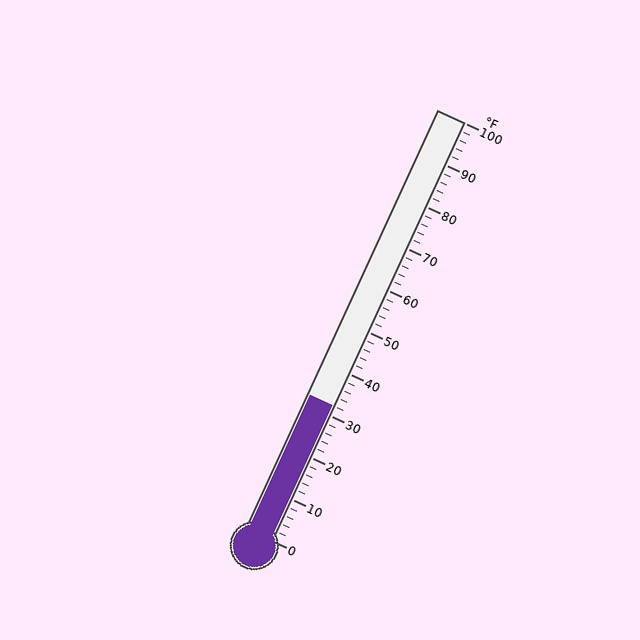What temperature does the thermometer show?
The thermometer shows approximately 32°F.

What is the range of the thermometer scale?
The thermometer scale ranges from 0°F to 100°F.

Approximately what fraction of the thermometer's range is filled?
The thermometer is filled to approximately 30% of its range.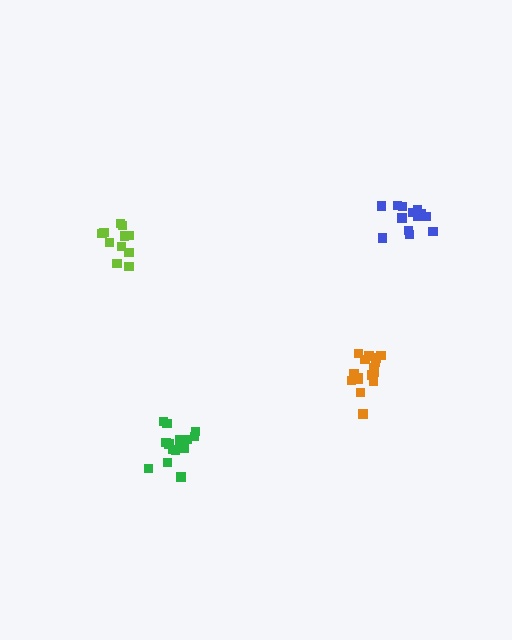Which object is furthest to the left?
The lime cluster is leftmost.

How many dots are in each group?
Group 1: 15 dots, Group 2: 11 dots, Group 3: 16 dots, Group 4: 15 dots (57 total).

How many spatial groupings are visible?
There are 4 spatial groupings.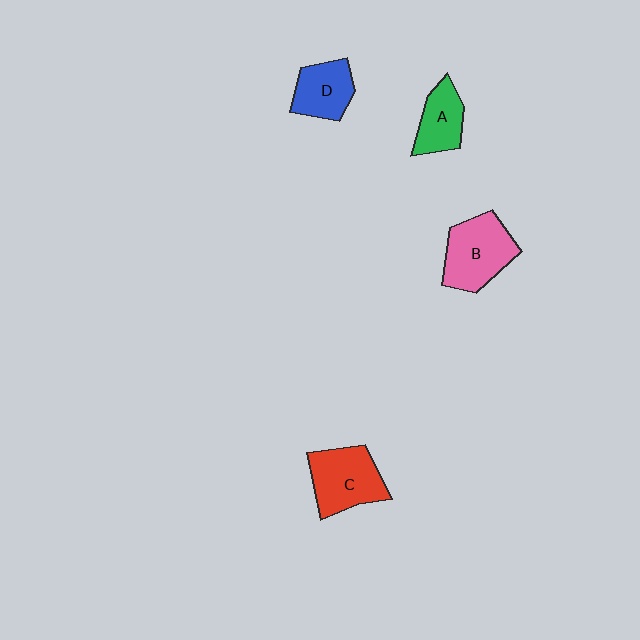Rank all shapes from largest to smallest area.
From largest to smallest: B (pink), C (red), D (blue), A (green).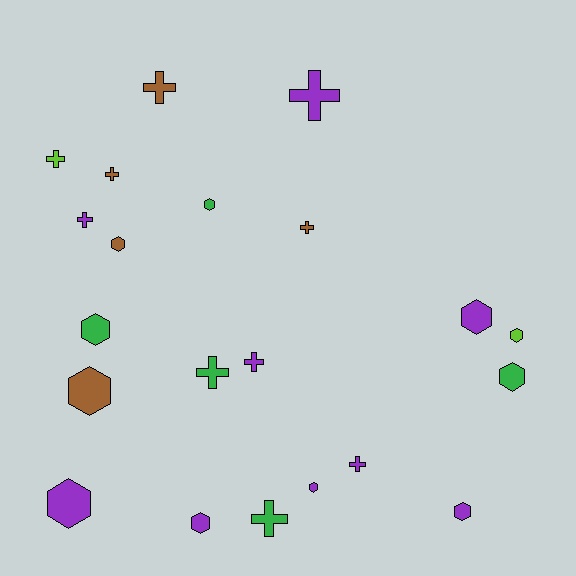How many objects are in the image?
There are 21 objects.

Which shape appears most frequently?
Hexagon, with 11 objects.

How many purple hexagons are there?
There are 5 purple hexagons.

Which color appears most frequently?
Purple, with 9 objects.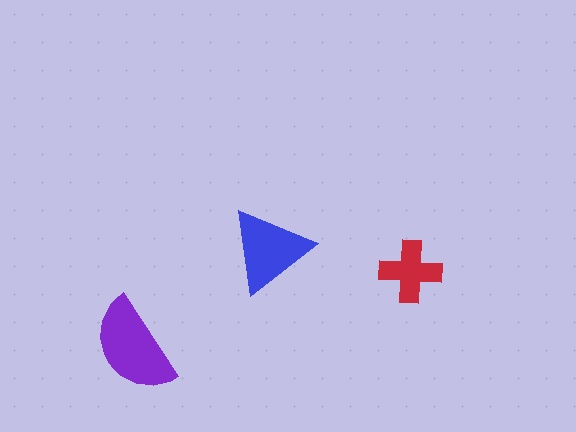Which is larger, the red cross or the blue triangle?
The blue triangle.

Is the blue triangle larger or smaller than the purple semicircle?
Smaller.